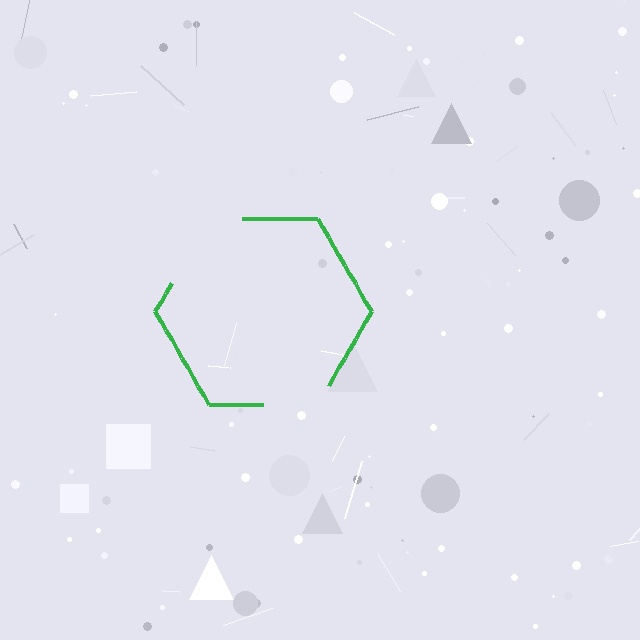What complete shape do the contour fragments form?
The contour fragments form a hexagon.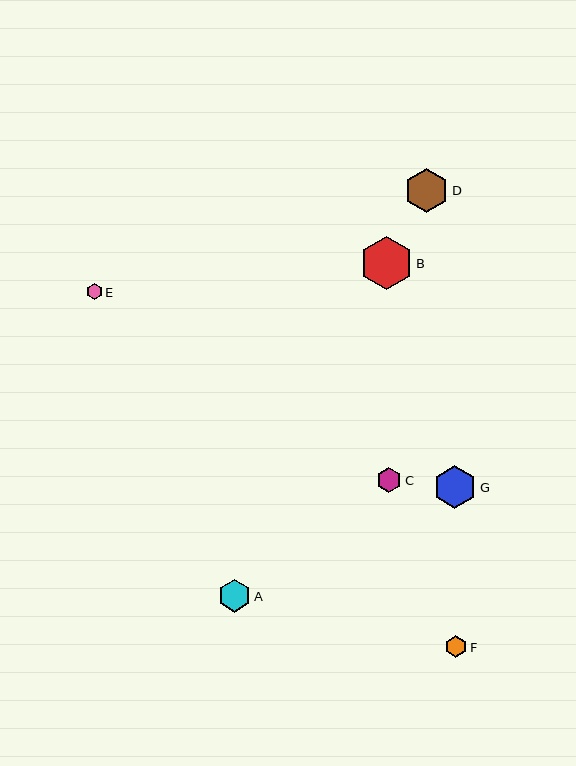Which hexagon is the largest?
Hexagon B is the largest with a size of approximately 53 pixels.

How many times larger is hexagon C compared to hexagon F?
Hexagon C is approximately 1.2 times the size of hexagon F.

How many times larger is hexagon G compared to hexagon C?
Hexagon G is approximately 1.7 times the size of hexagon C.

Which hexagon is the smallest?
Hexagon E is the smallest with a size of approximately 16 pixels.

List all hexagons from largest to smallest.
From largest to smallest: B, D, G, A, C, F, E.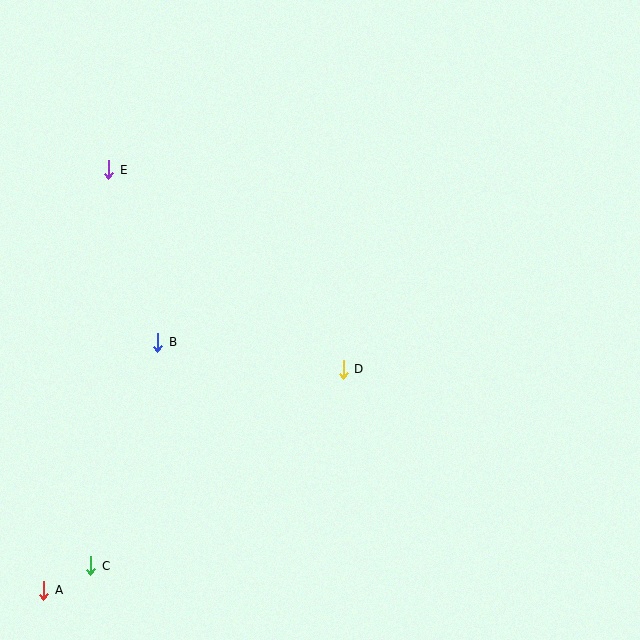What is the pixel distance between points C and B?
The distance between C and B is 233 pixels.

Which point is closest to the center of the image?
Point D at (343, 369) is closest to the center.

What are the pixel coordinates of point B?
Point B is at (158, 342).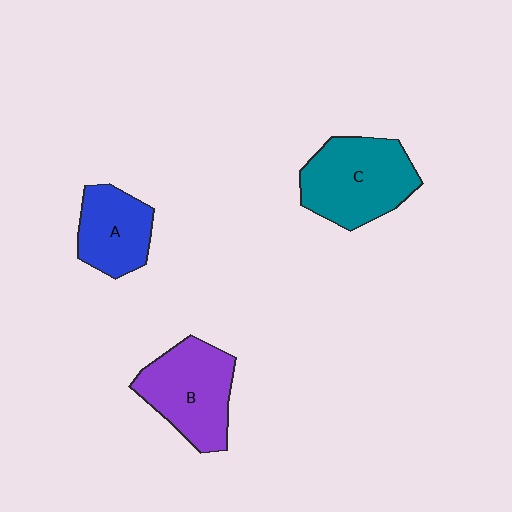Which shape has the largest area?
Shape C (teal).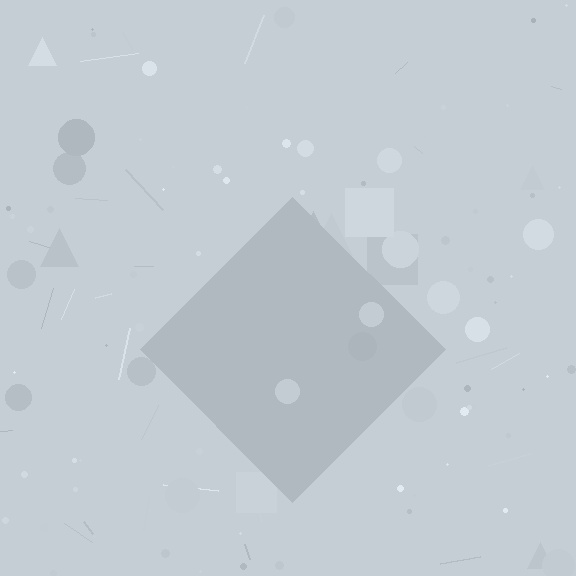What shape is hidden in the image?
A diamond is hidden in the image.